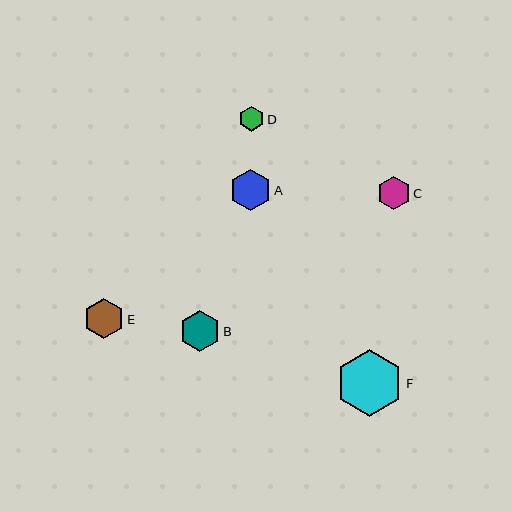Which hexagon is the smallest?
Hexagon D is the smallest with a size of approximately 25 pixels.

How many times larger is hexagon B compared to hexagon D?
Hexagon B is approximately 1.6 times the size of hexagon D.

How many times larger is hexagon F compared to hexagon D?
Hexagon F is approximately 2.7 times the size of hexagon D.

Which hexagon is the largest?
Hexagon F is the largest with a size of approximately 67 pixels.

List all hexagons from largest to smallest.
From largest to smallest: F, A, B, E, C, D.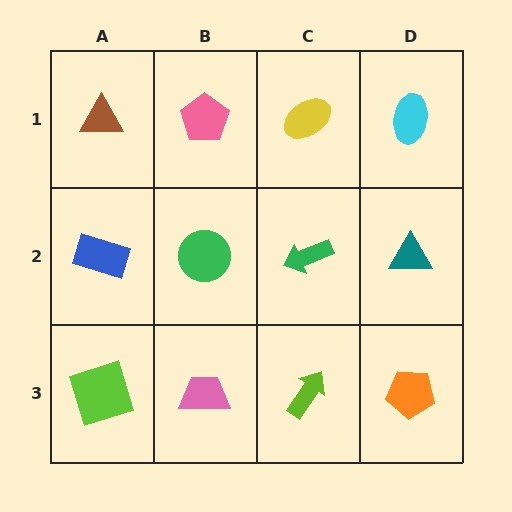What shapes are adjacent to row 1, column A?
A blue rectangle (row 2, column A), a pink pentagon (row 1, column B).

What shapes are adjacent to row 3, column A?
A blue rectangle (row 2, column A), a pink trapezoid (row 3, column B).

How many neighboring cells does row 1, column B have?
3.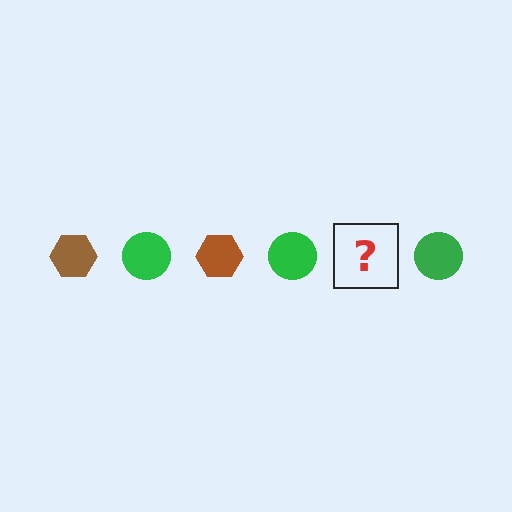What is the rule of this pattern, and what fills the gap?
The rule is that the pattern alternates between brown hexagon and green circle. The gap should be filled with a brown hexagon.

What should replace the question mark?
The question mark should be replaced with a brown hexagon.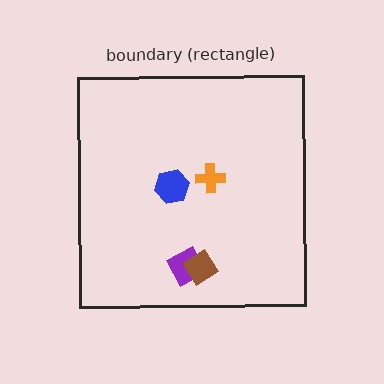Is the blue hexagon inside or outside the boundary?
Inside.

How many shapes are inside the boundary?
4 inside, 0 outside.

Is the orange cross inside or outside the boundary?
Inside.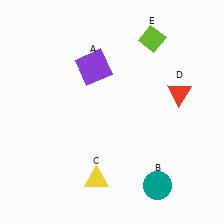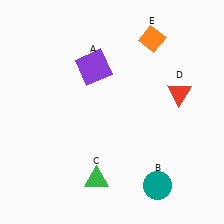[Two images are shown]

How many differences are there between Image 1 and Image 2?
There are 2 differences between the two images.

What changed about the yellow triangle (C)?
In Image 1, C is yellow. In Image 2, it changed to green.